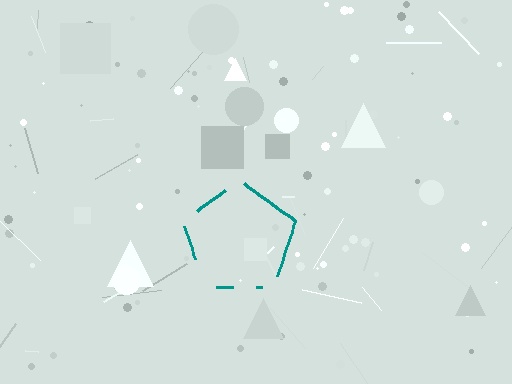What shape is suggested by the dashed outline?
The dashed outline suggests a pentagon.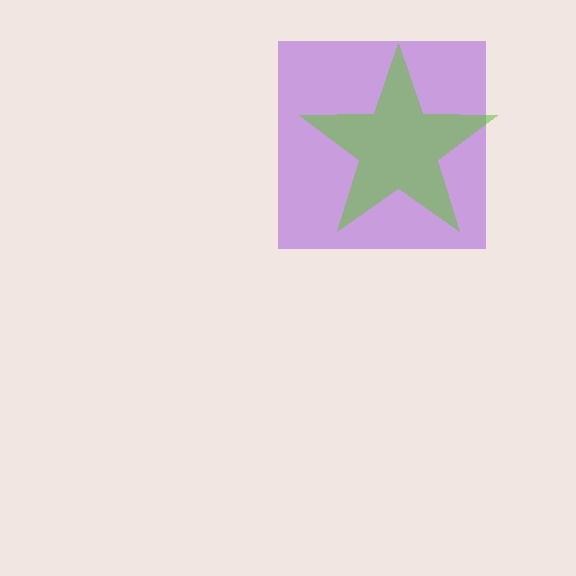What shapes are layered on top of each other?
The layered shapes are: a purple square, a lime star.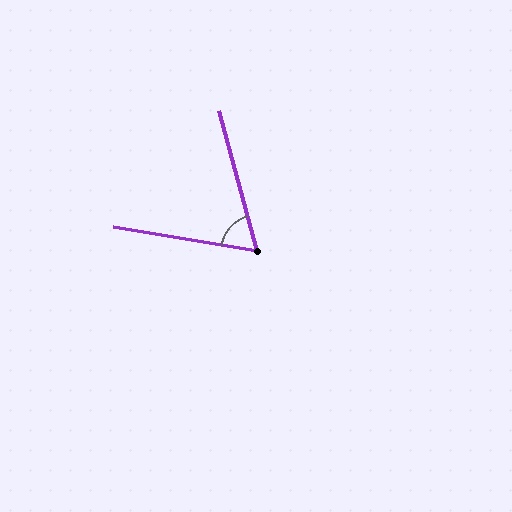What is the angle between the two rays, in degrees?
Approximately 65 degrees.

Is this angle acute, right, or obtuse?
It is acute.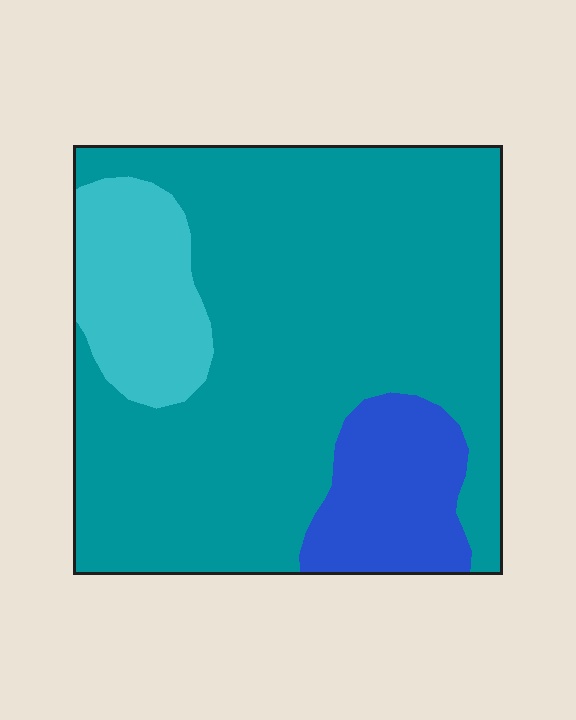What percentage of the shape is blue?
Blue takes up less than a sixth of the shape.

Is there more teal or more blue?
Teal.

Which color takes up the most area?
Teal, at roughly 75%.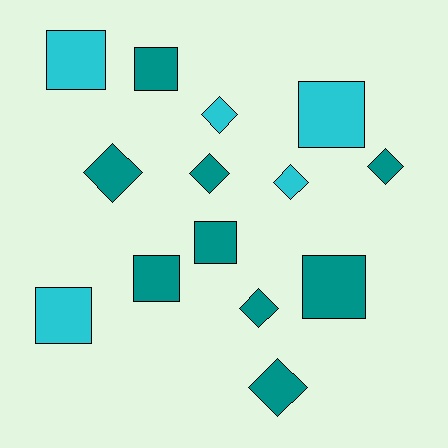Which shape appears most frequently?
Square, with 7 objects.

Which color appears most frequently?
Teal, with 9 objects.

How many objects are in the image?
There are 14 objects.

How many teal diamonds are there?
There are 5 teal diamonds.